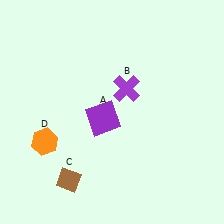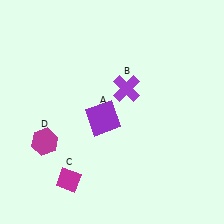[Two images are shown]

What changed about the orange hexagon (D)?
In Image 1, D is orange. In Image 2, it changed to magenta.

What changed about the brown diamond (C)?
In Image 1, C is brown. In Image 2, it changed to magenta.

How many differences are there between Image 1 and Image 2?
There are 2 differences between the two images.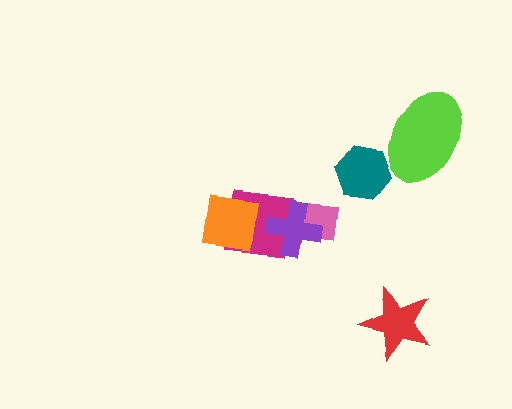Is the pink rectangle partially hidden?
Yes, it is partially covered by another shape.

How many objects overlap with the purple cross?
2 objects overlap with the purple cross.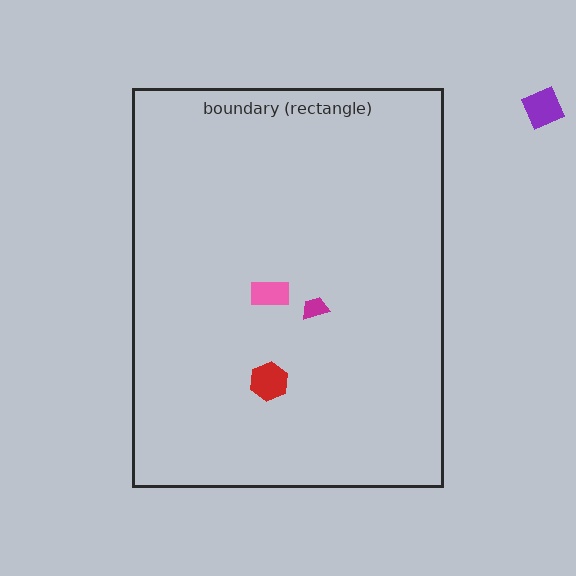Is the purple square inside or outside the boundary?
Outside.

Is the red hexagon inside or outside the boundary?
Inside.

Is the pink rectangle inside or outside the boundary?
Inside.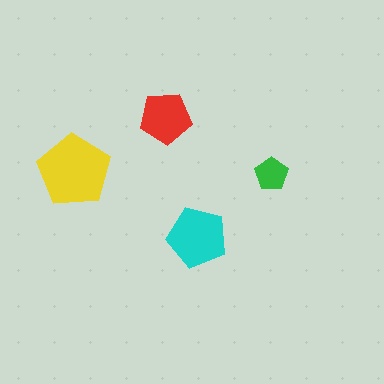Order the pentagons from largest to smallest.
the yellow one, the cyan one, the red one, the green one.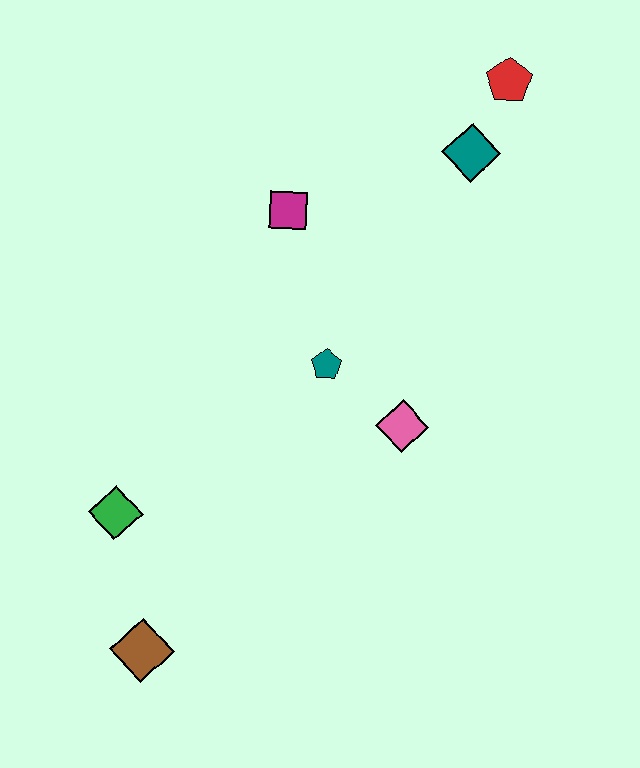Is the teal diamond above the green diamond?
Yes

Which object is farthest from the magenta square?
The brown diamond is farthest from the magenta square.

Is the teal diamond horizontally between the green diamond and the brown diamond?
No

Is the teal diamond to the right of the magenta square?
Yes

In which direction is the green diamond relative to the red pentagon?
The green diamond is below the red pentagon.